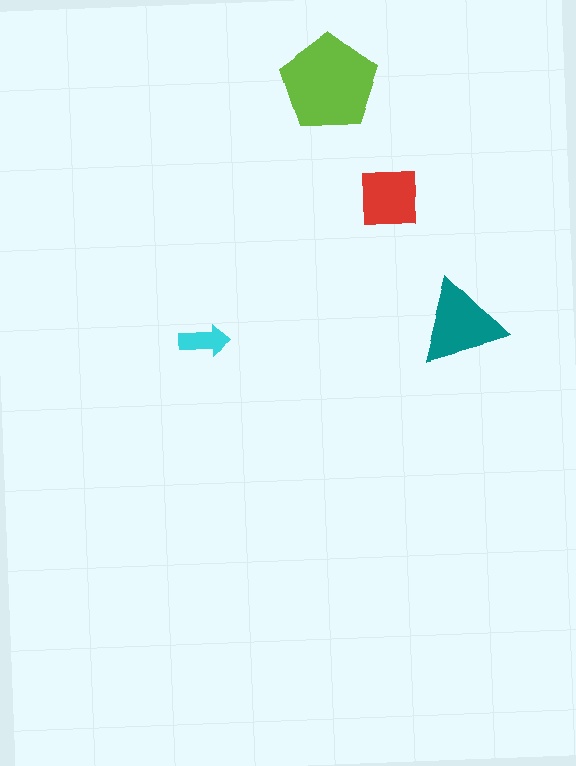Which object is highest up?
The lime pentagon is topmost.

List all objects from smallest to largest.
The cyan arrow, the red square, the teal triangle, the lime pentagon.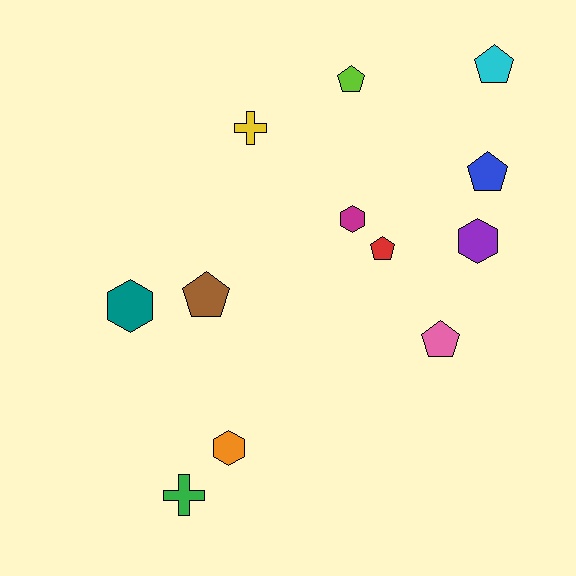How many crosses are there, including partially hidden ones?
There are 2 crosses.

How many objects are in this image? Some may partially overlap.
There are 12 objects.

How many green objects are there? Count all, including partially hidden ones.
There is 1 green object.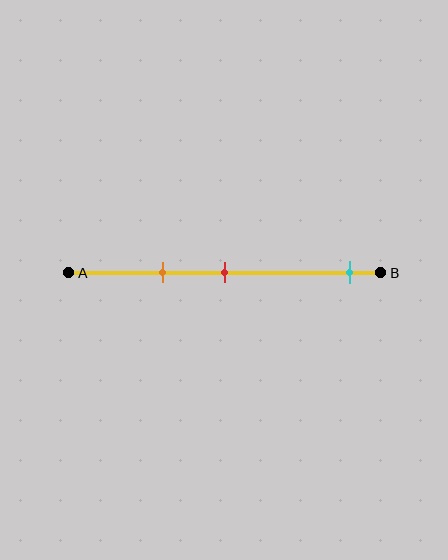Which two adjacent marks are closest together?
The orange and red marks are the closest adjacent pair.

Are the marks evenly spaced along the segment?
No, the marks are not evenly spaced.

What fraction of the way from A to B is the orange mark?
The orange mark is approximately 30% (0.3) of the way from A to B.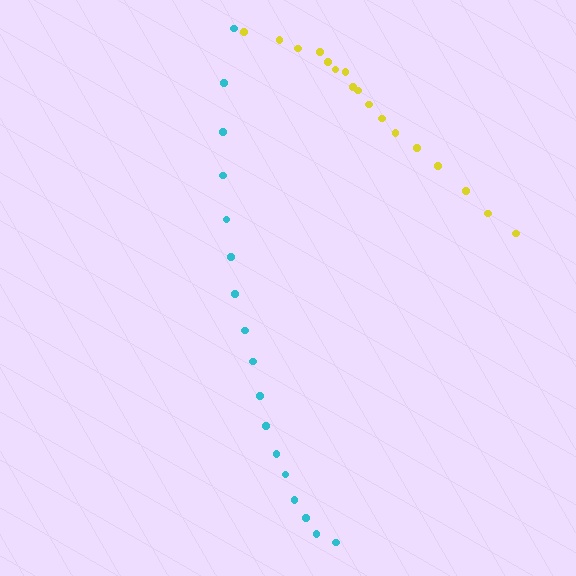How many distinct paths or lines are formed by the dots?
There are 2 distinct paths.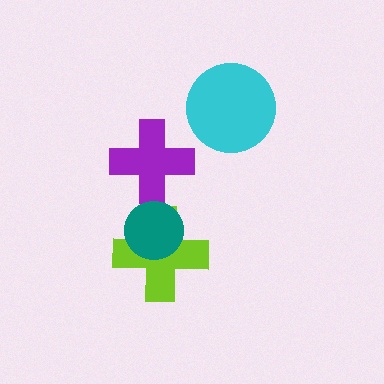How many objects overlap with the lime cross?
1 object overlaps with the lime cross.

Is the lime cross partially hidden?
Yes, it is partially covered by another shape.